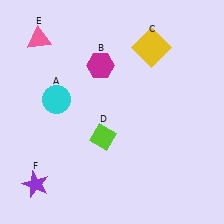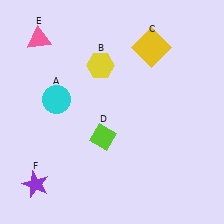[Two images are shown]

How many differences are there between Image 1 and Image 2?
There is 1 difference between the two images.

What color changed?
The hexagon (B) changed from magenta in Image 1 to yellow in Image 2.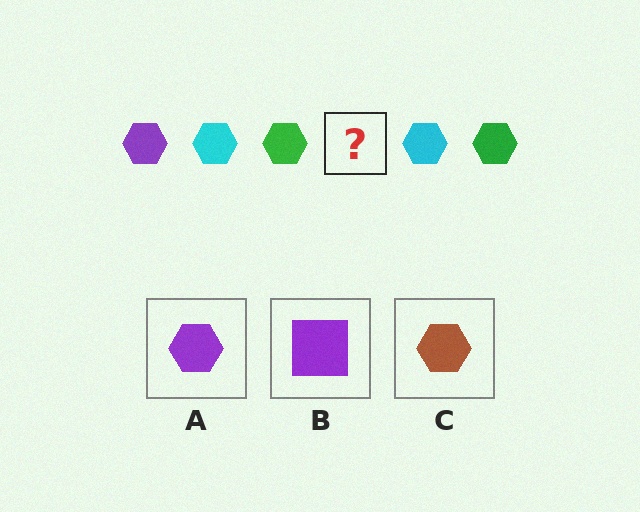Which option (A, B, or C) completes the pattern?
A.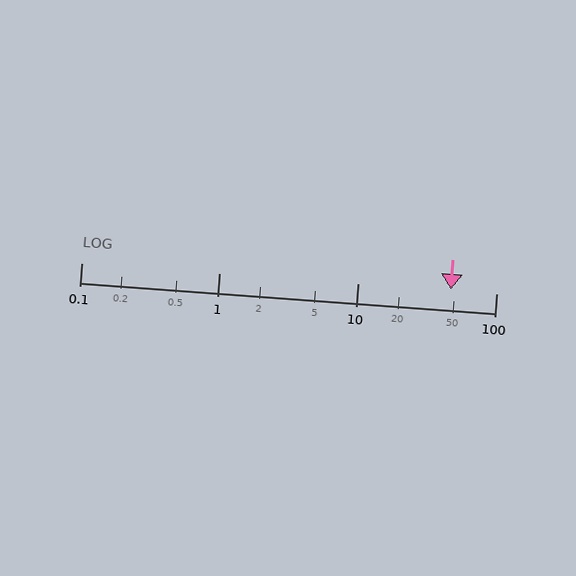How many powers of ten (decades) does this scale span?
The scale spans 3 decades, from 0.1 to 100.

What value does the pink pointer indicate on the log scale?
The pointer indicates approximately 47.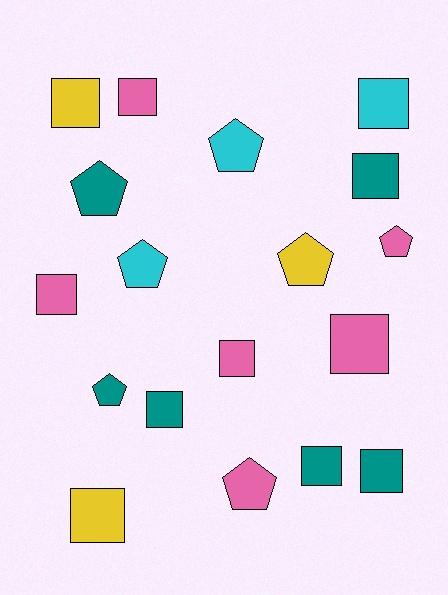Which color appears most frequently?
Teal, with 6 objects.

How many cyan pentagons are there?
There are 2 cyan pentagons.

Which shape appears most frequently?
Square, with 11 objects.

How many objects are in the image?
There are 18 objects.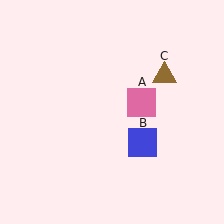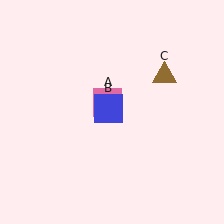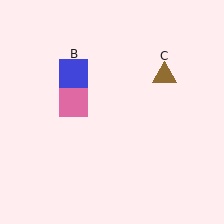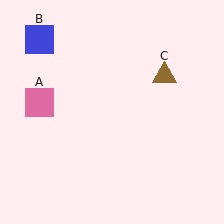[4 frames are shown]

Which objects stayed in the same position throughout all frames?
Brown triangle (object C) remained stationary.